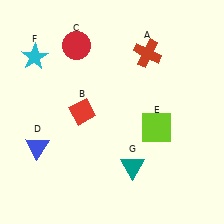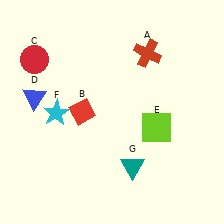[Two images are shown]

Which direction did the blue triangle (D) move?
The blue triangle (D) moved up.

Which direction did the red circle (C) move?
The red circle (C) moved left.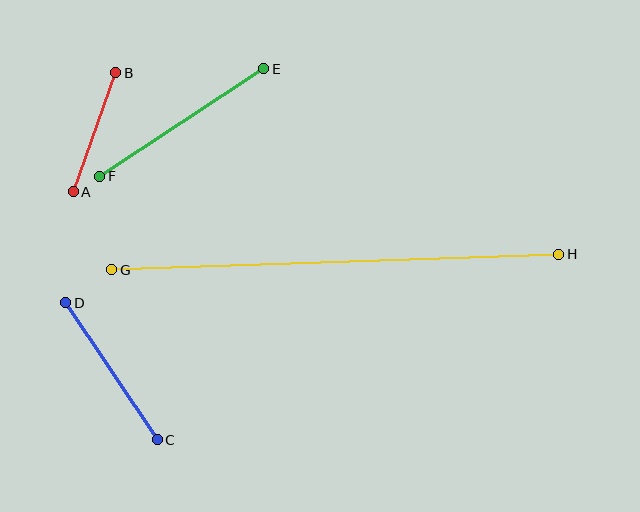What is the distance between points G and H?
The distance is approximately 447 pixels.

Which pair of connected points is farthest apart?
Points G and H are farthest apart.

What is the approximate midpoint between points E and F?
The midpoint is at approximately (182, 122) pixels.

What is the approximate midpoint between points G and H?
The midpoint is at approximately (335, 262) pixels.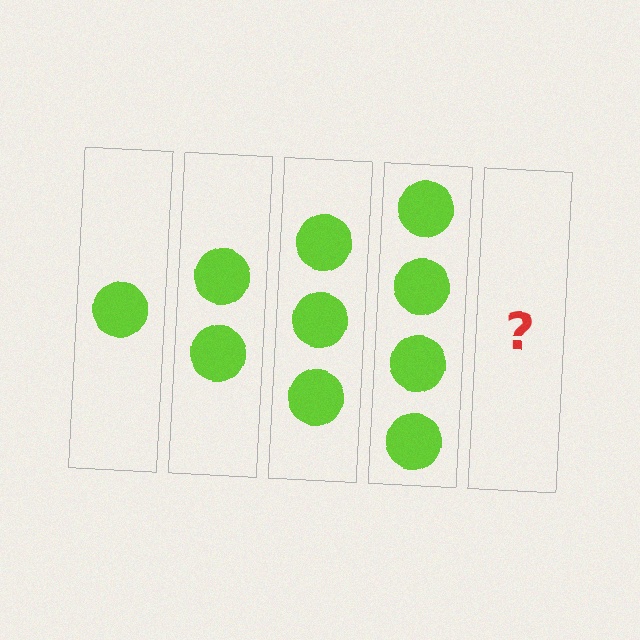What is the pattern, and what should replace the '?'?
The pattern is that each step adds one more circle. The '?' should be 5 circles.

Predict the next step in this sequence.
The next step is 5 circles.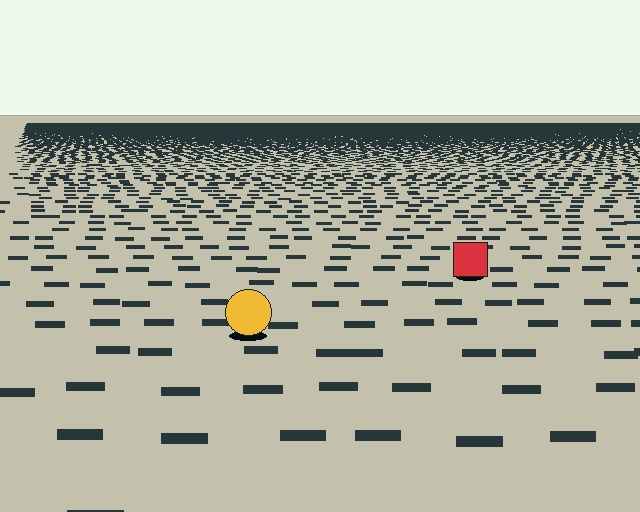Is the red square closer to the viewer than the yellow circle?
No. The yellow circle is closer — you can tell from the texture gradient: the ground texture is coarser near it.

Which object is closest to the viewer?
The yellow circle is closest. The texture marks near it are larger and more spread out.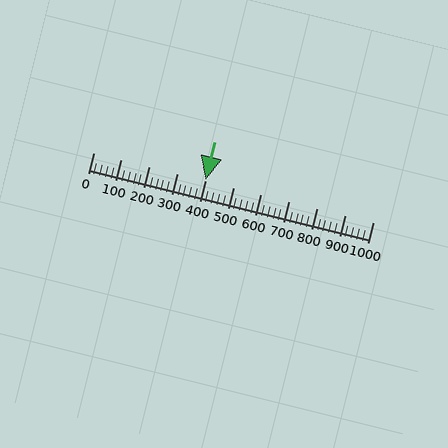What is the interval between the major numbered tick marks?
The major tick marks are spaced 100 units apart.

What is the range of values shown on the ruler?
The ruler shows values from 0 to 1000.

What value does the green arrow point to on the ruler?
The green arrow points to approximately 400.